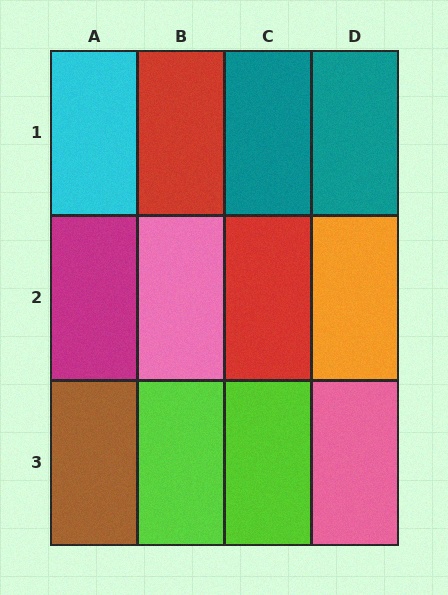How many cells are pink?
2 cells are pink.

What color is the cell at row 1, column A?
Cyan.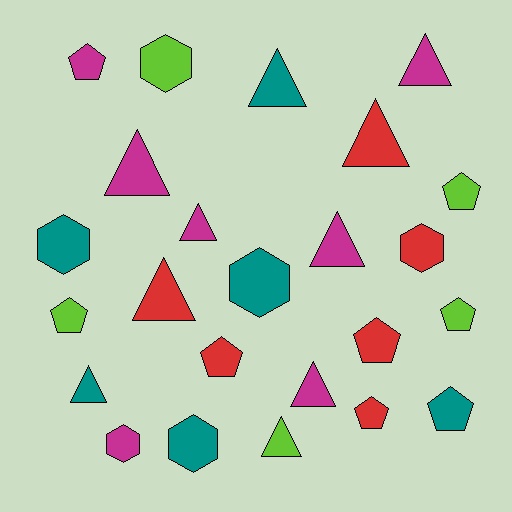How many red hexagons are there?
There is 1 red hexagon.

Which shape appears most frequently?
Triangle, with 10 objects.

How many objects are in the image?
There are 24 objects.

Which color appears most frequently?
Magenta, with 7 objects.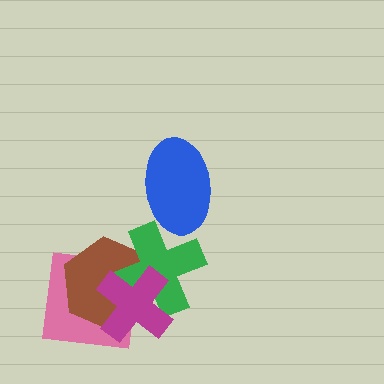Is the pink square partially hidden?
Yes, it is partially covered by another shape.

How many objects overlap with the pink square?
3 objects overlap with the pink square.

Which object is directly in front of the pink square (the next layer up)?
The brown hexagon is directly in front of the pink square.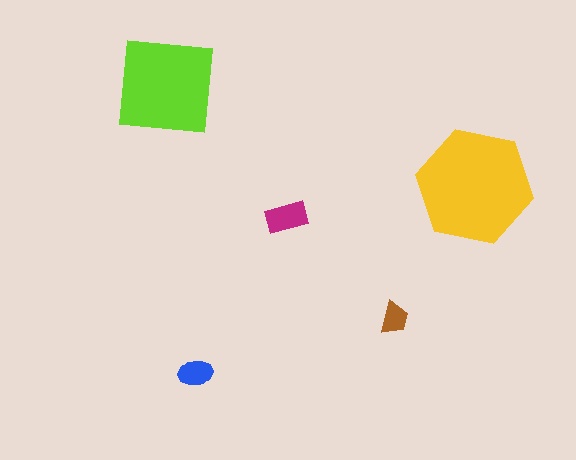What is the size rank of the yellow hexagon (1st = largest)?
1st.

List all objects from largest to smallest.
The yellow hexagon, the lime square, the magenta rectangle, the blue ellipse, the brown trapezoid.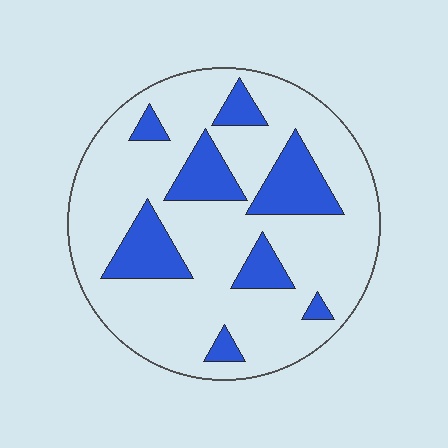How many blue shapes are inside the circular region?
8.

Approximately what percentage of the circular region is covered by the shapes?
Approximately 20%.